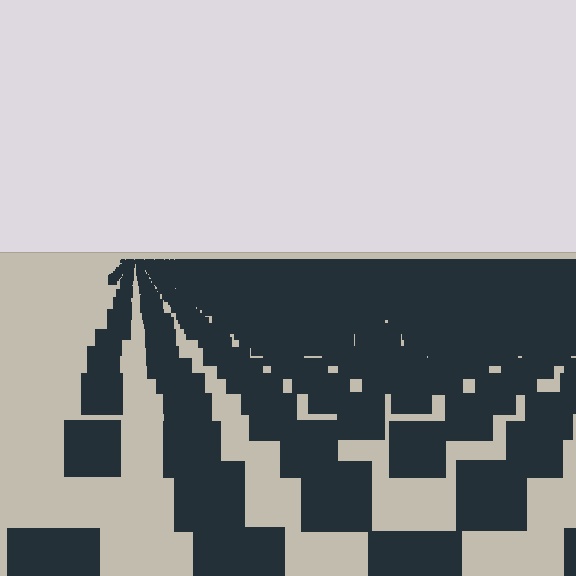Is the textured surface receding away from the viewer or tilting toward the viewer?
The surface is receding away from the viewer. Texture elements get smaller and denser toward the top.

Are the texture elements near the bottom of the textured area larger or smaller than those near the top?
Larger. Near the bottom, elements are closer to the viewer and appear at a bigger on-screen size.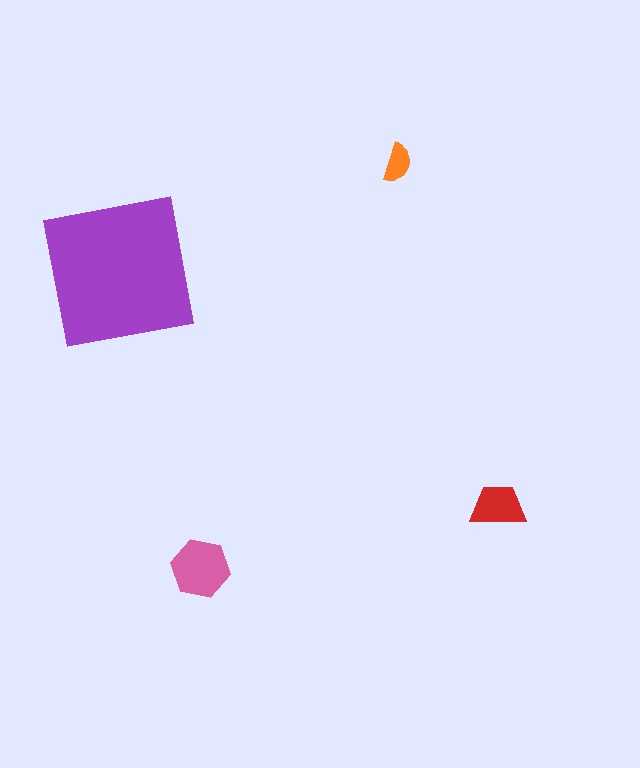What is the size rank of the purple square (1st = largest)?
1st.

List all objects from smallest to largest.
The orange semicircle, the red trapezoid, the pink hexagon, the purple square.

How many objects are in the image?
There are 4 objects in the image.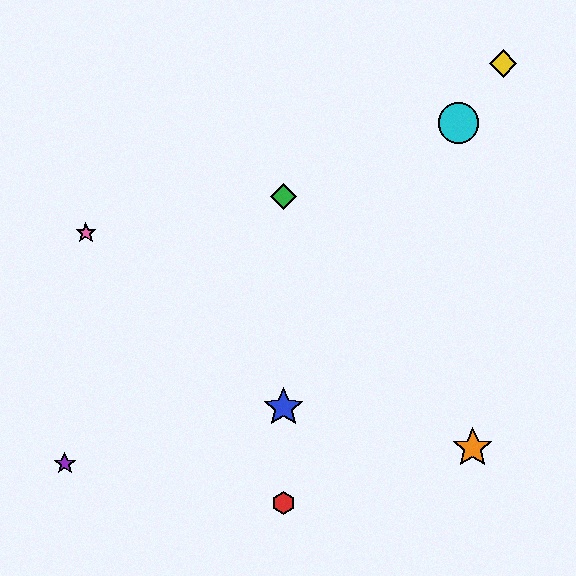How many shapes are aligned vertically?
3 shapes (the red hexagon, the blue star, the green diamond) are aligned vertically.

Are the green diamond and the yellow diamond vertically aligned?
No, the green diamond is at x≈284 and the yellow diamond is at x≈503.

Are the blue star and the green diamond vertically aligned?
Yes, both are at x≈284.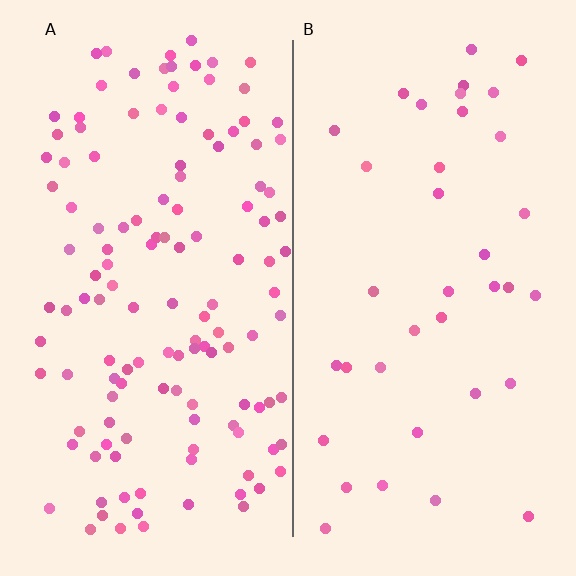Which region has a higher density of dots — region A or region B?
A (the left).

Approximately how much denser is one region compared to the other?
Approximately 3.5× — region A over region B.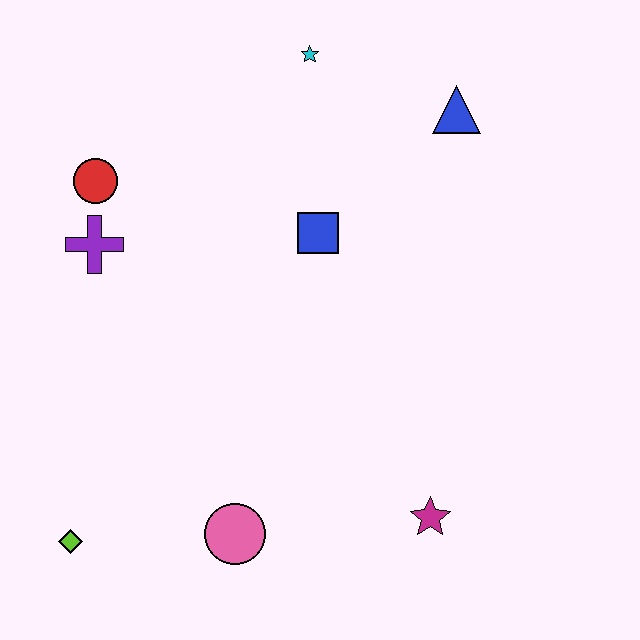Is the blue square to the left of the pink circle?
No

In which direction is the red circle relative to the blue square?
The red circle is to the left of the blue square.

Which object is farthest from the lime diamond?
The blue triangle is farthest from the lime diamond.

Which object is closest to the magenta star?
The pink circle is closest to the magenta star.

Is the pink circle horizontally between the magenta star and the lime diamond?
Yes